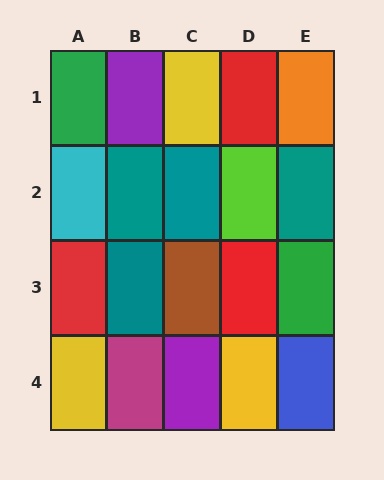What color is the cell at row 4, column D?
Yellow.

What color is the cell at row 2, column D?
Lime.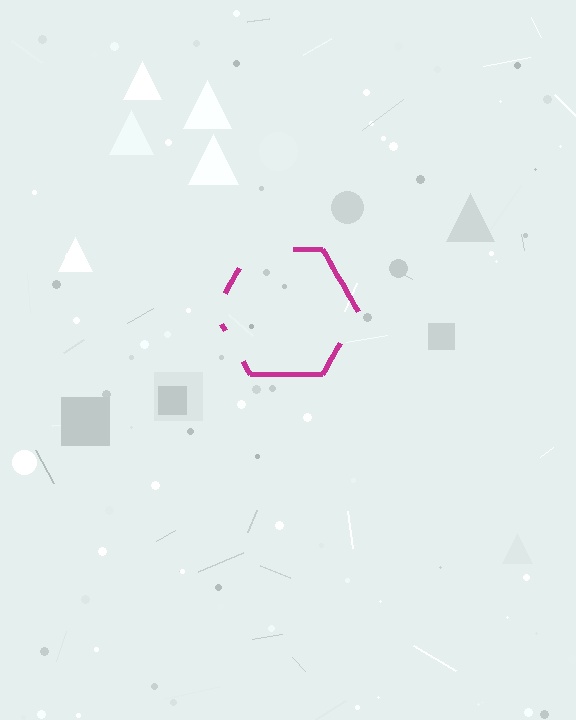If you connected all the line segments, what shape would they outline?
They would outline a hexagon.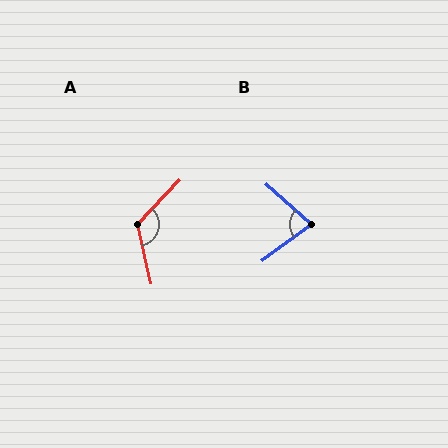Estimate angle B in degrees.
Approximately 78 degrees.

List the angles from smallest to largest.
B (78°), A (124°).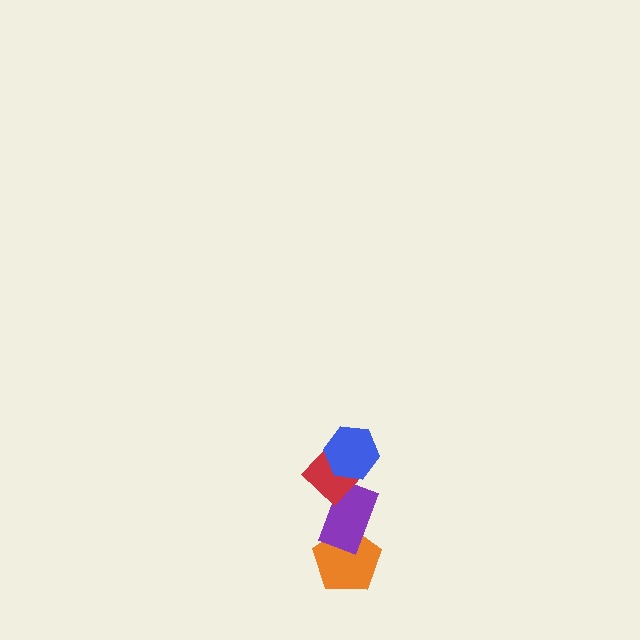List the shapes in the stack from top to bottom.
From top to bottom: the blue hexagon, the red diamond, the purple rectangle, the orange pentagon.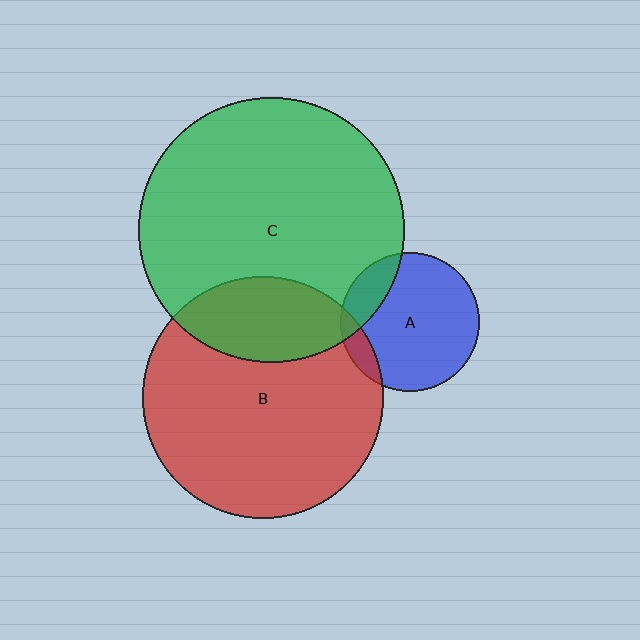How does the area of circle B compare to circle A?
Approximately 3.0 times.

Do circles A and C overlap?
Yes.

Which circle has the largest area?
Circle C (green).